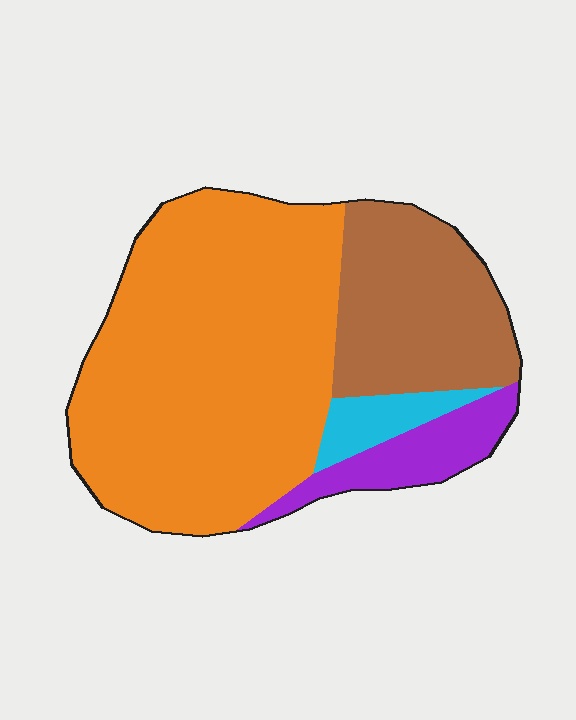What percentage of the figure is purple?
Purple covers 10% of the figure.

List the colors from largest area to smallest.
From largest to smallest: orange, brown, purple, cyan.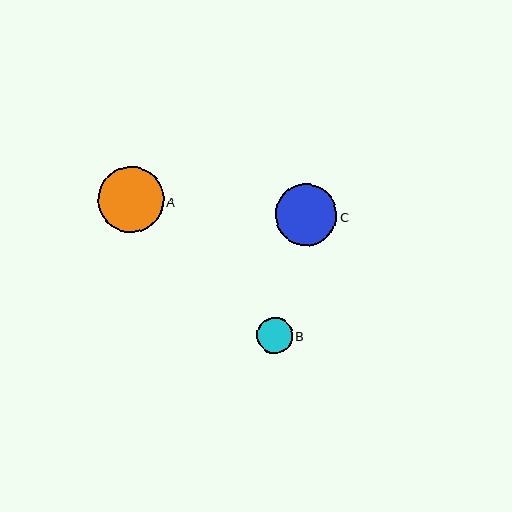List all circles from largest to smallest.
From largest to smallest: A, C, B.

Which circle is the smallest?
Circle B is the smallest with a size of approximately 36 pixels.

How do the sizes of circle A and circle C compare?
Circle A and circle C are approximately the same size.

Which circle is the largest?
Circle A is the largest with a size of approximately 66 pixels.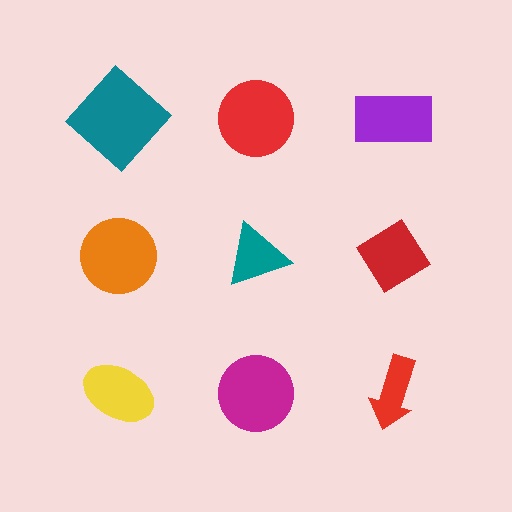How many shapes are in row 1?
3 shapes.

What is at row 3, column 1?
A yellow ellipse.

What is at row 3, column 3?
A red arrow.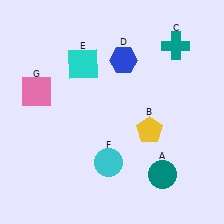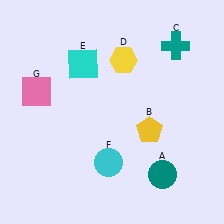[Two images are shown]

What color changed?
The hexagon (D) changed from blue in Image 1 to yellow in Image 2.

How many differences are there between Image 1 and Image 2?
There is 1 difference between the two images.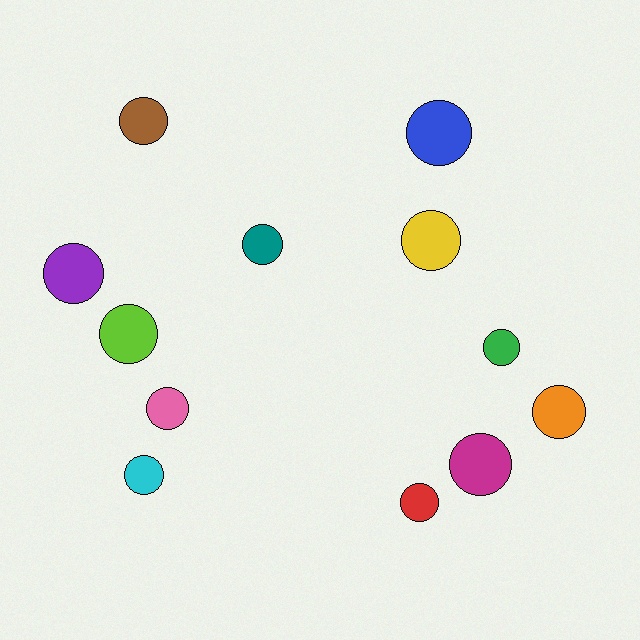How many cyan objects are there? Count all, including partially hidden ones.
There is 1 cyan object.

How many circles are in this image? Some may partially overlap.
There are 12 circles.